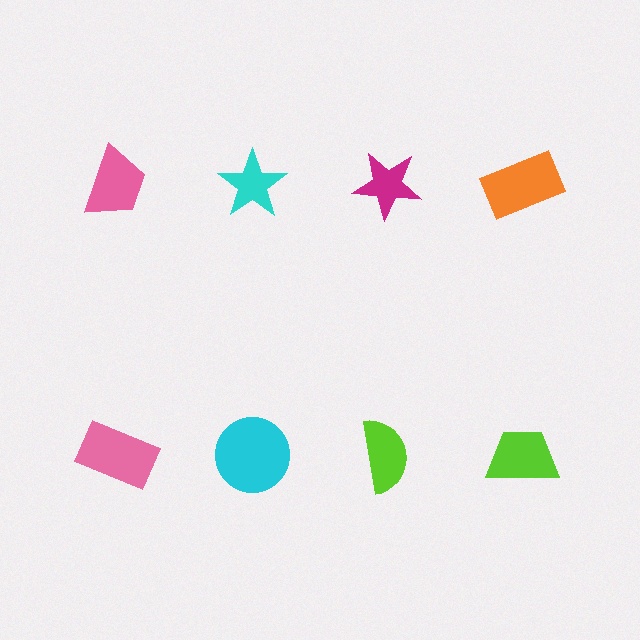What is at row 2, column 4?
A lime trapezoid.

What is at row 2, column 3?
A lime semicircle.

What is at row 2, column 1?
A pink rectangle.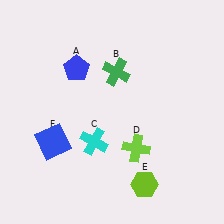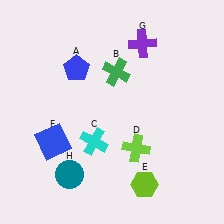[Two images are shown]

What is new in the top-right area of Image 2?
A purple cross (G) was added in the top-right area of Image 2.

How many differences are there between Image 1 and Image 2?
There are 2 differences between the two images.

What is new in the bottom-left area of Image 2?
A teal circle (H) was added in the bottom-left area of Image 2.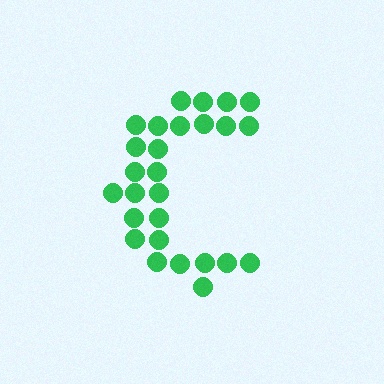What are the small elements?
The small elements are circles.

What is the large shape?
The large shape is the letter C.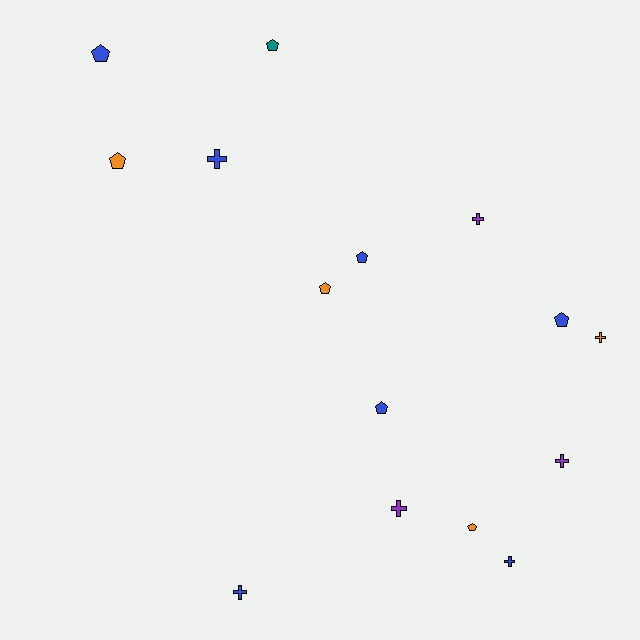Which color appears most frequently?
Blue, with 7 objects.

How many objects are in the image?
There are 15 objects.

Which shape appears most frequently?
Pentagon, with 8 objects.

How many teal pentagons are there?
There is 1 teal pentagon.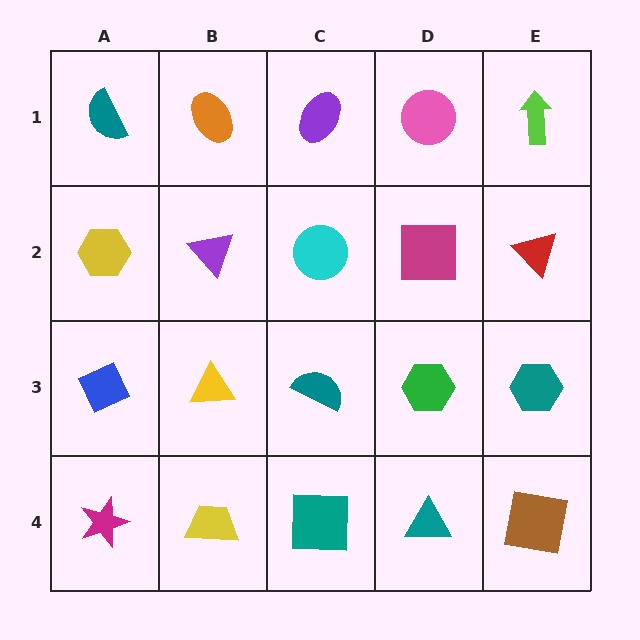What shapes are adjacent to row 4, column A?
A blue diamond (row 3, column A), a yellow trapezoid (row 4, column B).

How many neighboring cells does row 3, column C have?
4.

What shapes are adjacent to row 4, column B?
A yellow triangle (row 3, column B), a magenta star (row 4, column A), a teal square (row 4, column C).